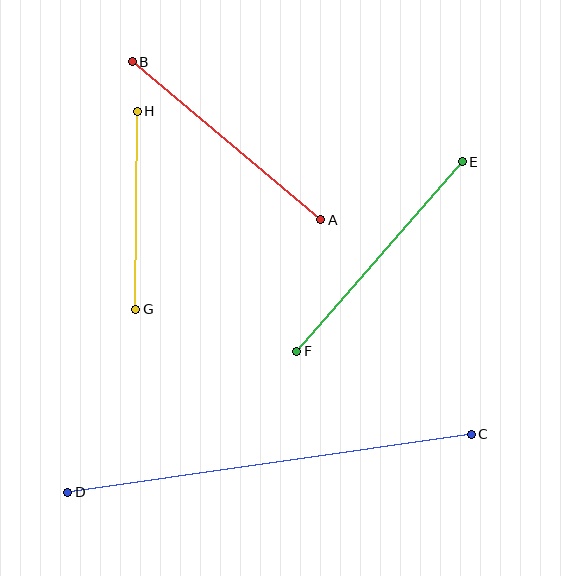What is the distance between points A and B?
The distance is approximately 246 pixels.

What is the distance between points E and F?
The distance is approximately 252 pixels.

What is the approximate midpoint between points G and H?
The midpoint is at approximately (137, 210) pixels.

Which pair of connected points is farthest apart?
Points C and D are farthest apart.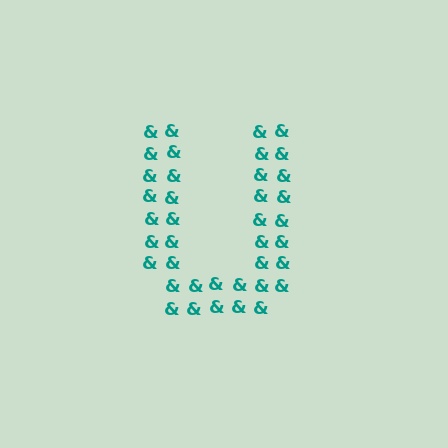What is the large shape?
The large shape is the letter U.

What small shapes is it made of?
It is made of small ampersands.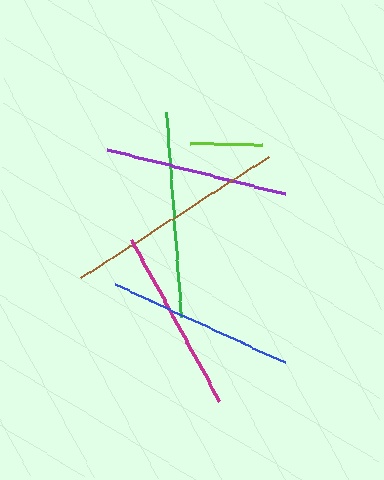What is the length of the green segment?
The green segment is approximately 205 pixels long.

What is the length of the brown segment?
The brown segment is approximately 224 pixels long.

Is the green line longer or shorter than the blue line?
The green line is longer than the blue line.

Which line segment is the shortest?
The lime line is the shortest at approximately 72 pixels.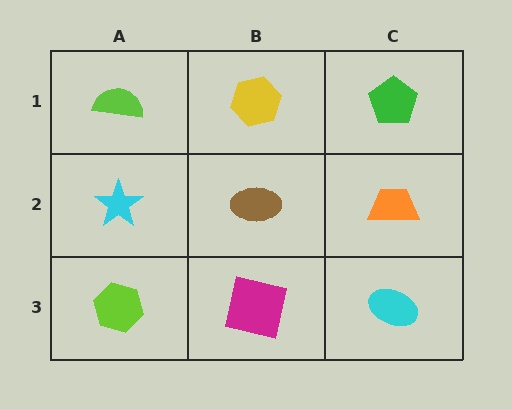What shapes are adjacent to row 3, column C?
An orange trapezoid (row 2, column C), a magenta square (row 3, column B).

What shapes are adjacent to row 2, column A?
A lime semicircle (row 1, column A), a lime hexagon (row 3, column A), a brown ellipse (row 2, column B).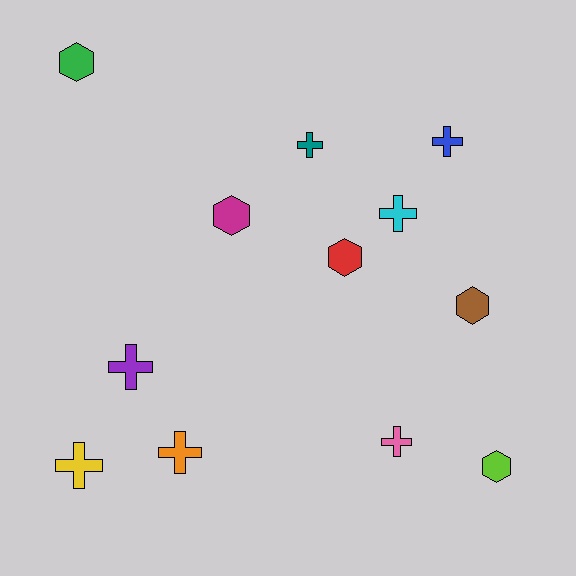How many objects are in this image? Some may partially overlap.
There are 12 objects.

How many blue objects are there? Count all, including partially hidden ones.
There is 1 blue object.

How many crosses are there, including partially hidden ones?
There are 7 crosses.